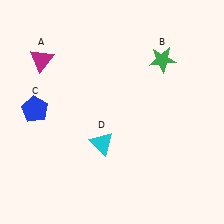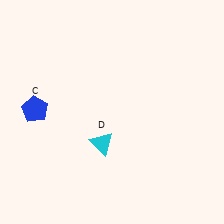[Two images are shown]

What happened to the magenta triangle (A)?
The magenta triangle (A) was removed in Image 2. It was in the top-left area of Image 1.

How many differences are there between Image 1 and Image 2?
There are 2 differences between the two images.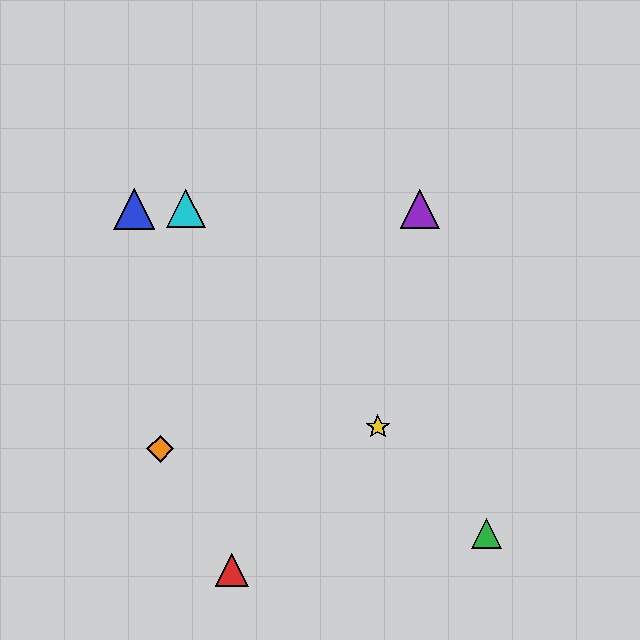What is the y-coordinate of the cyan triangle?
The cyan triangle is at y≈209.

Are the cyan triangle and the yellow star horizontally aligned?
No, the cyan triangle is at y≈209 and the yellow star is at y≈427.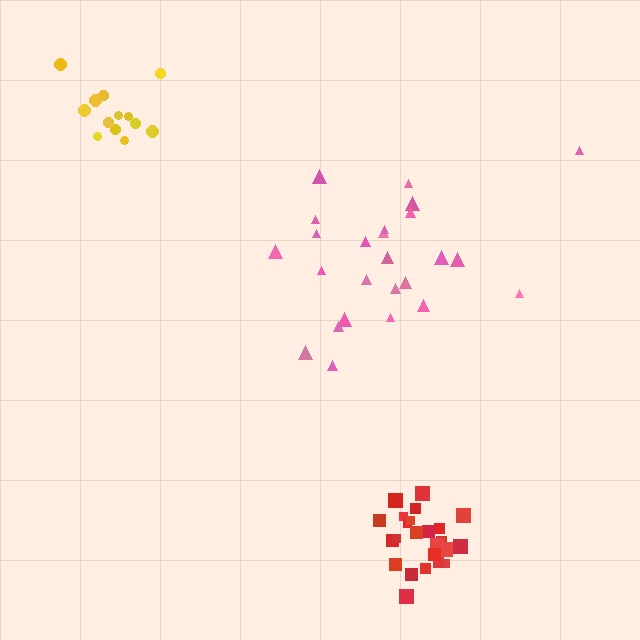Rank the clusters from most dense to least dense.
red, yellow, pink.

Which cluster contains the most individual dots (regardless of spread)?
Pink (25).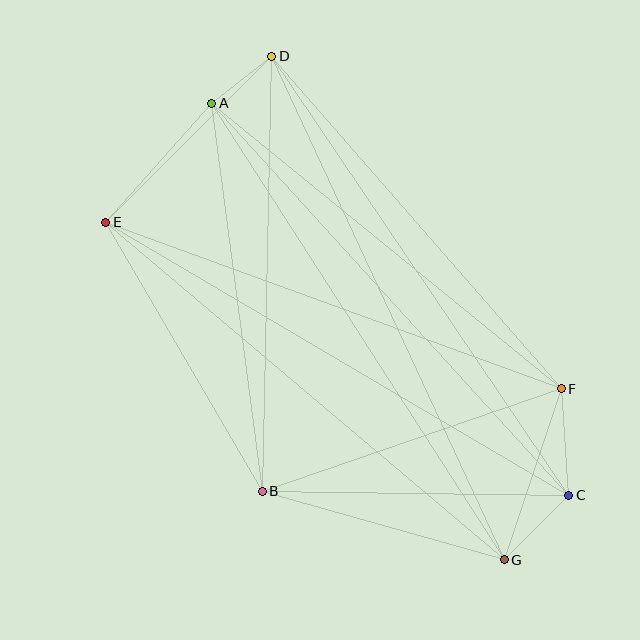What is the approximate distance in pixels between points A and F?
The distance between A and F is approximately 451 pixels.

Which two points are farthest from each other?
Points D and G are farthest from each other.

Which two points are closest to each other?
Points A and D are closest to each other.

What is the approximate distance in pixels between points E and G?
The distance between E and G is approximately 522 pixels.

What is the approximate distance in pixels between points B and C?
The distance between B and C is approximately 306 pixels.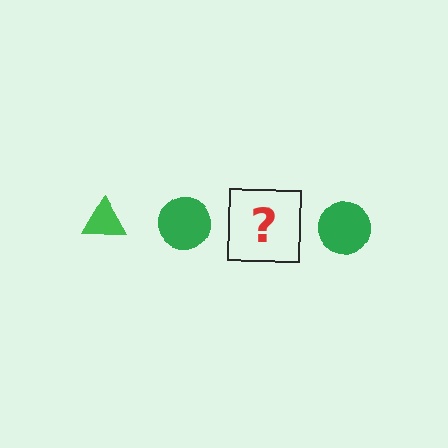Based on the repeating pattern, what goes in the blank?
The blank should be a green triangle.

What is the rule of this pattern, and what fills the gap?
The rule is that the pattern cycles through triangle, circle shapes in green. The gap should be filled with a green triangle.